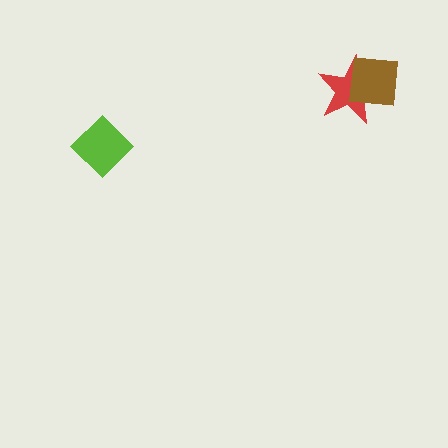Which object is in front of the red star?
The brown square is in front of the red star.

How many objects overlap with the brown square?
1 object overlaps with the brown square.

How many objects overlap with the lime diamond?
0 objects overlap with the lime diamond.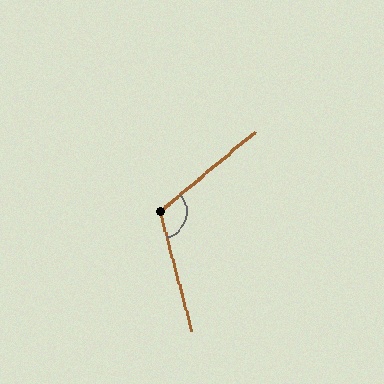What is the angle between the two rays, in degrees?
Approximately 116 degrees.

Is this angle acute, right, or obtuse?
It is obtuse.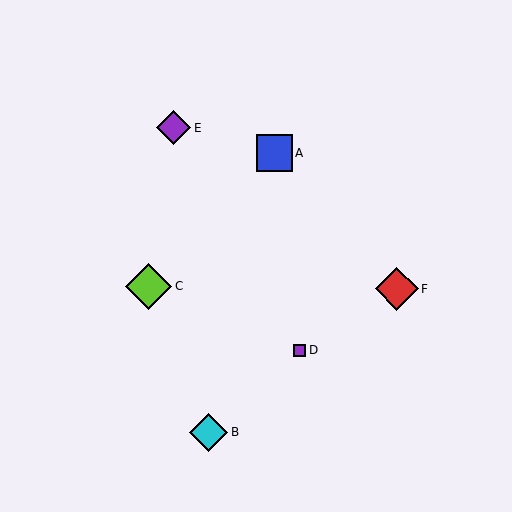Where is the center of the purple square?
The center of the purple square is at (299, 350).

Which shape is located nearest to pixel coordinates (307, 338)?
The purple square (labeled D) at (299, 350) is nearest to that location.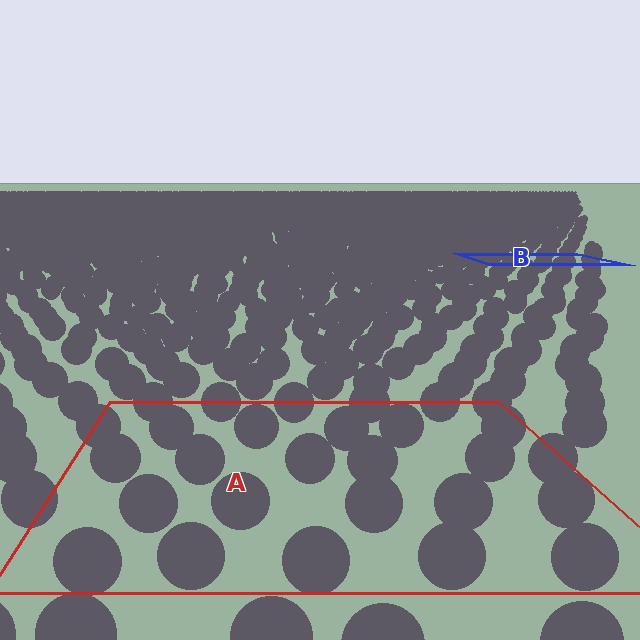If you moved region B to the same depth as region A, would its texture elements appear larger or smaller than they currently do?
They would appear larger. At a closer depth, the same texture elements are projected at a bigger on-screen size.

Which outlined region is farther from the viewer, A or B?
Region B is farther from the viewer — the texture elements inside it appear smaller and more densely packed.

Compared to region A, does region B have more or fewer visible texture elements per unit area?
Region B has more texture elements per unit area — they are packed more densely because it is farther away.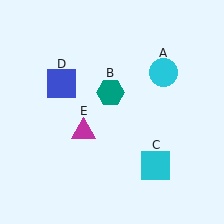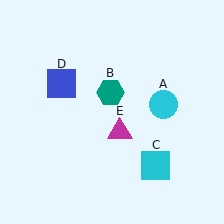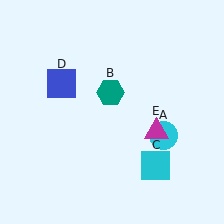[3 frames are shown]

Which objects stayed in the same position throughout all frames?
Teal hexagon (object B) and cyan square (object C) and blue square (object D) remained stationary.